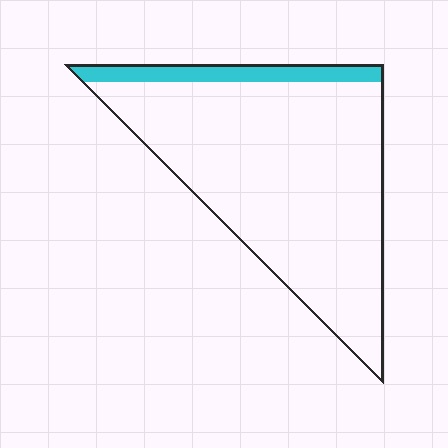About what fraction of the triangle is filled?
About one tenth (1/10).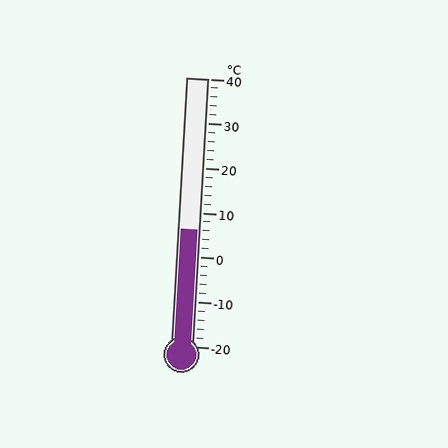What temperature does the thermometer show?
The thermometer shows approximately 6°C.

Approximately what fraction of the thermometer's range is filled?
The thermometer is filled to approximately 45% of its range.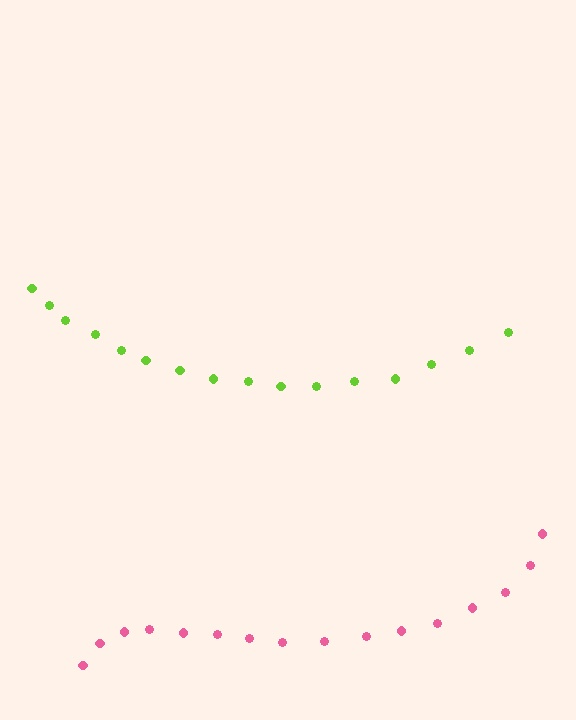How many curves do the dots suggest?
There are 2 distinct paths.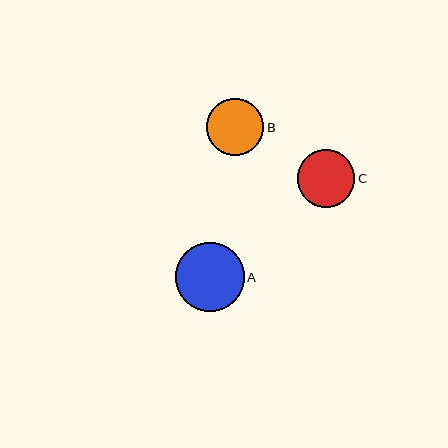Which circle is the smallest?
Circle B is the smallest with a size of approximately 57 pixels.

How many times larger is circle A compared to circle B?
Circle A is approximately 1.2 times the size of circle B.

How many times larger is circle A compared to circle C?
Circle A is approximately 1.2 times the size of circle C.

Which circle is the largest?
Circle A is the largest with a size of approximately 69 pixels.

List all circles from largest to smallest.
From largest to smallest: A, C, B.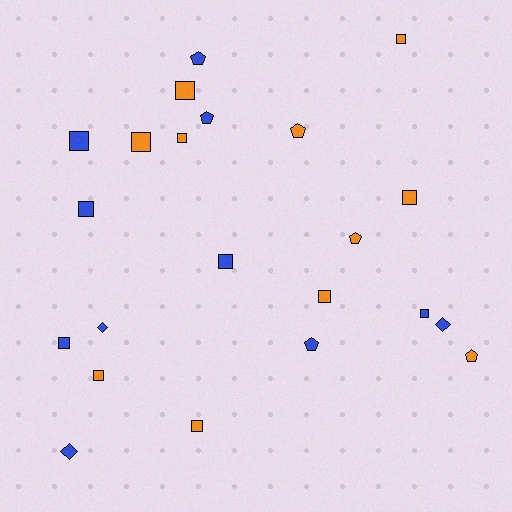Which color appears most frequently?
Orange, with 11 objects.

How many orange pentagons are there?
There are 3 orange pentagons.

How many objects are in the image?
There are 22 objects.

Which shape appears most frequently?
Square, with 13 objects.